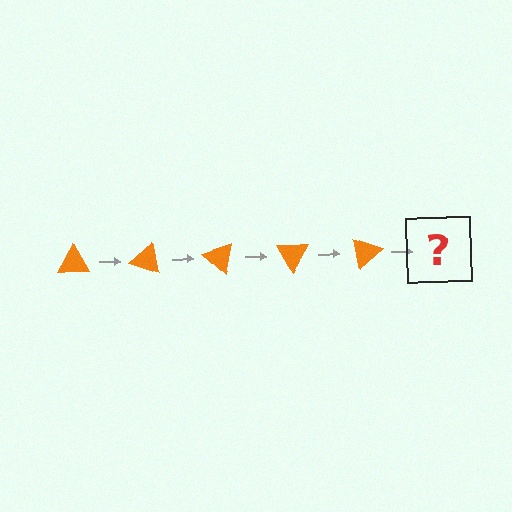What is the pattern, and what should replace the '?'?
The pattern is that the triangle rotates 20 degrees each step. The '?' should be an orange triangle rotated 100 degrees.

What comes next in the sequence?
The next element should be an orange triangle rotated 100 degrees.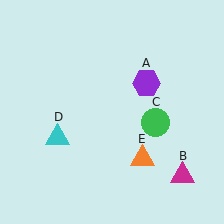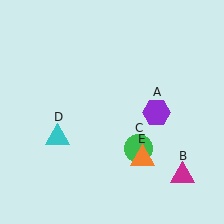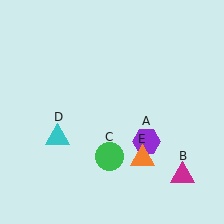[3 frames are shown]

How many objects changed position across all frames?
2 objects changed position: purple hexagon (object A), green circle (object C).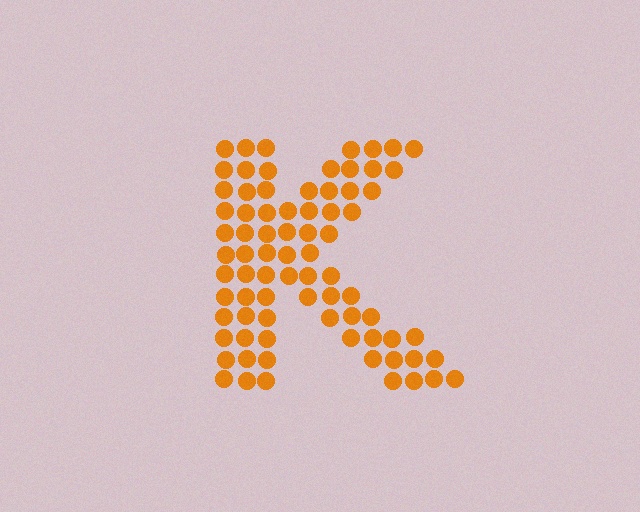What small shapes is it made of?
It is made of small circles.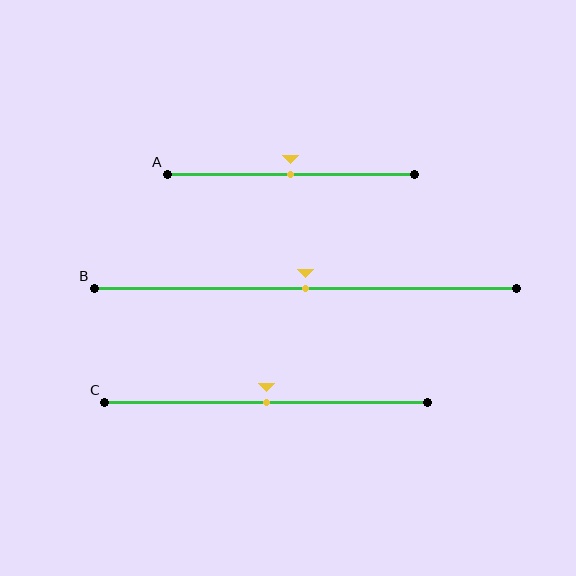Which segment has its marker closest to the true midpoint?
Segment A has its marker closest to the true midpoint.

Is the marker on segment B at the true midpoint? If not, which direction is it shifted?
Yes, the marker on segment B is at the true midpoint.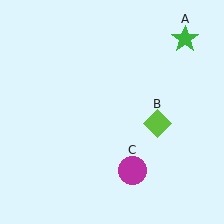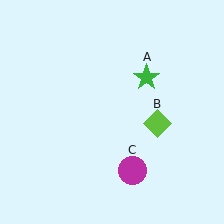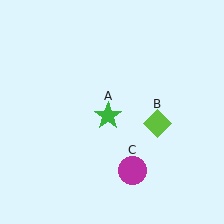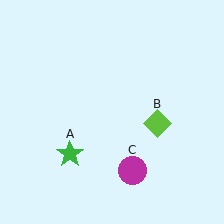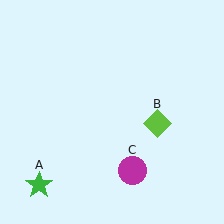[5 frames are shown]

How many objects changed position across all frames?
1 object changed position: green star (object A).